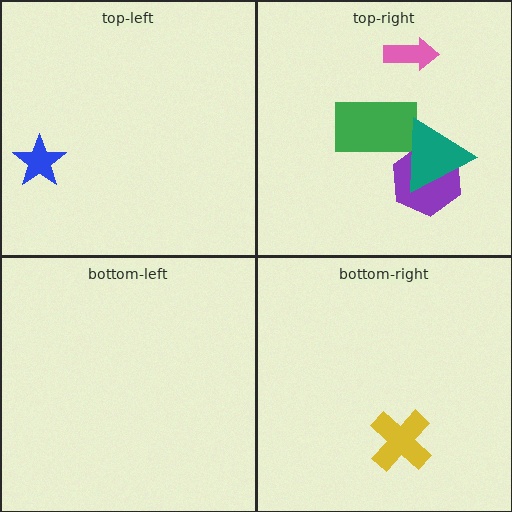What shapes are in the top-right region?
The pink arrow, the green rectangle, the purple hexagon, the teal triangle.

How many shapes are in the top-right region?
4.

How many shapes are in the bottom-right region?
1.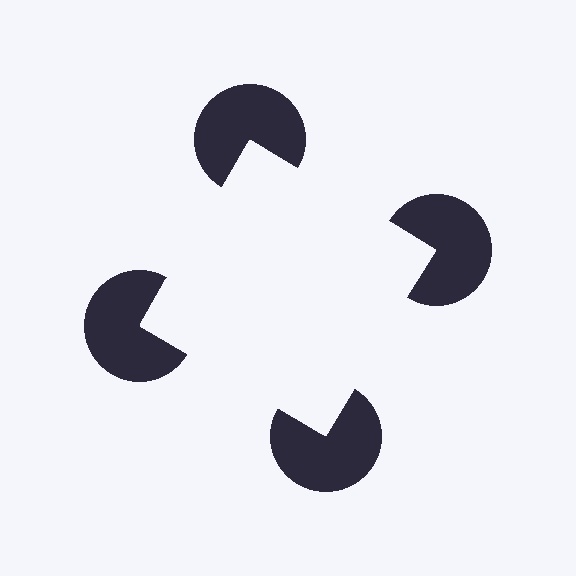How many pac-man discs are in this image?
There are 4 — one at each vertex of the illusory square.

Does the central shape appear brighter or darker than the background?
It typically appears slightly brighter than the background, even though no actual brightness change is drawn.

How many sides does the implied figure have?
4 sides.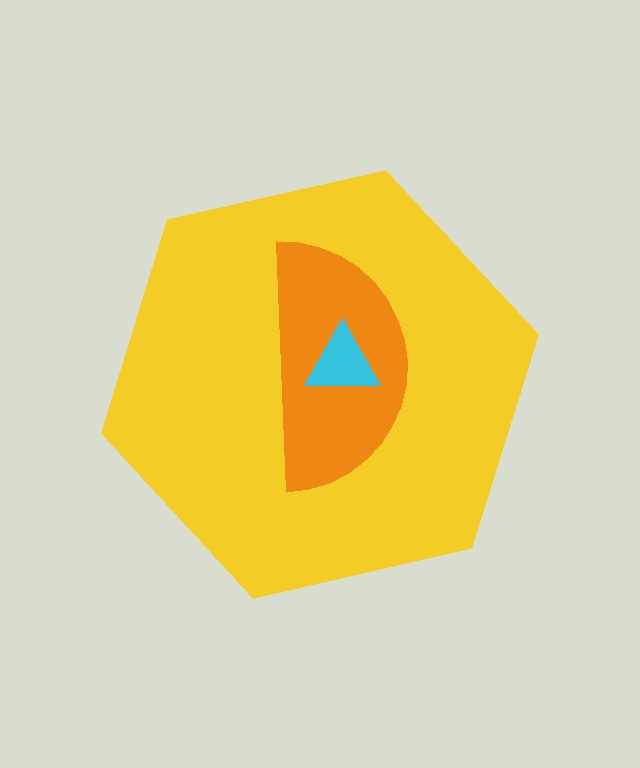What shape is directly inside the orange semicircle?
The cyan triangle.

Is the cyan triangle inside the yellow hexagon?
Yes.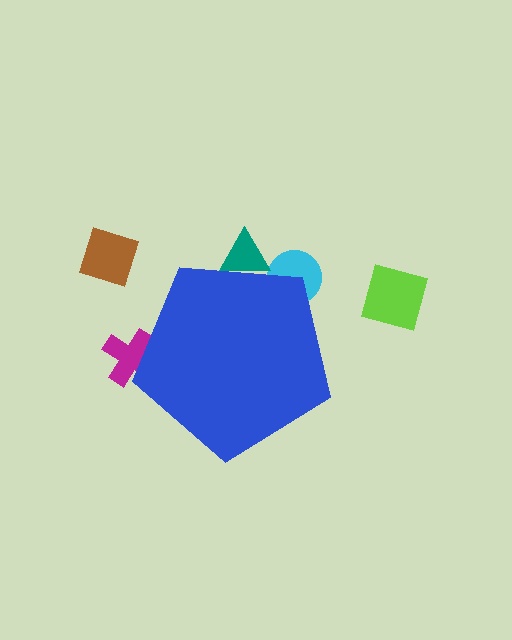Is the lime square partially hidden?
No, the lime square is fully visible.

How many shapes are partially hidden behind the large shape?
3 shapes are partially hidden.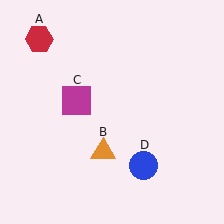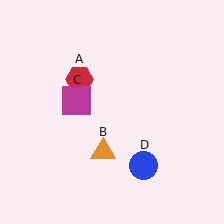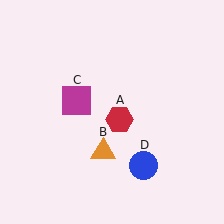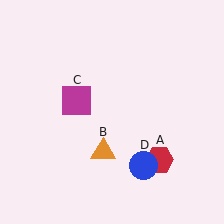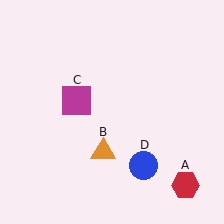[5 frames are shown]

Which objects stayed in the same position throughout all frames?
Orange triangle (object B) and magenta square (object C) and blue circle (object D) remained stationary.